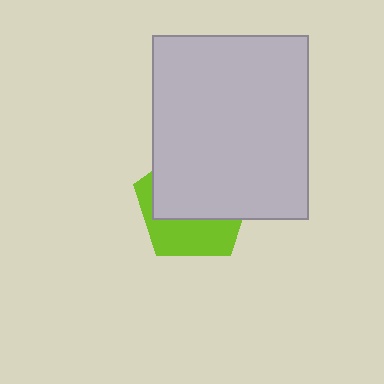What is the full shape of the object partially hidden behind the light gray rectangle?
The partially hidden object is a lime pentagon.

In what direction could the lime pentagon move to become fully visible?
The lime pentagon could move down. That would shift it out from behind the light gray rectangle entirely.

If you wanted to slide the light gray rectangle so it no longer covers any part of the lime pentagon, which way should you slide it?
Slide it up — that is the most direct way to separate the two shapes.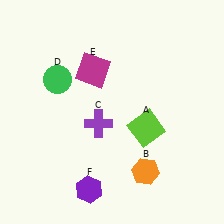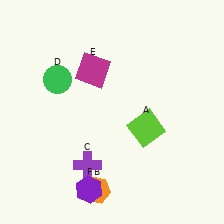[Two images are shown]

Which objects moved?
The objects that moved are: the orange hexagon (B), the purple cross (C).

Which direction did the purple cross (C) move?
The purple cross (C) moved down.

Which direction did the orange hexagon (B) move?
The orange hexagon (B) moved left.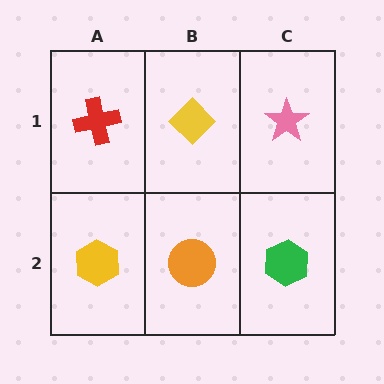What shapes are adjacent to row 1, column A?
A yellow hexagon (row 2, column A), a yellow diamond (row 1, column B).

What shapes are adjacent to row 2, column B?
A yellow diamond (row 1, column B), a yellow hexagon (row 2, column A), a green hexagon (row 2, column C).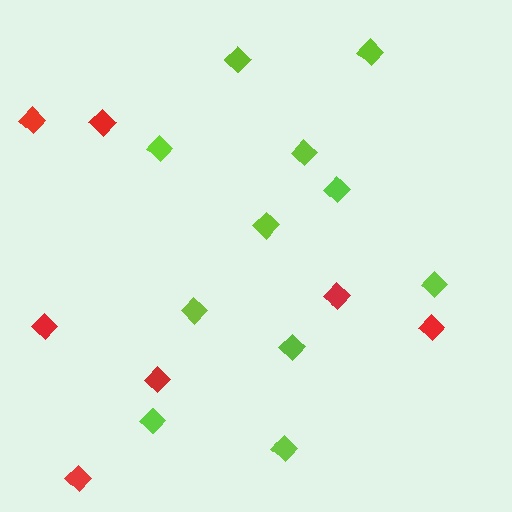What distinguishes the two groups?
There are 2 groups: one group of lime diamonds (11) and one group of red diamonds (7).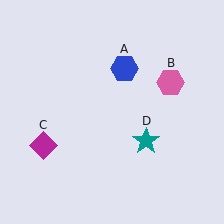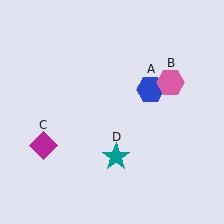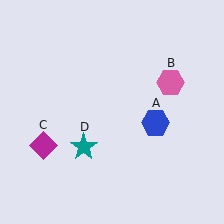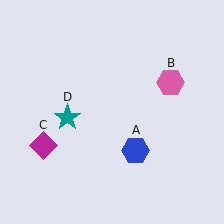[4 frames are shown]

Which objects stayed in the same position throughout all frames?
Pink hexagon (object B) and magenta diamond (object C) remained stationary.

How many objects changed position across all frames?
2 objects changed position: blue hexagon (object A), teal star (object D).